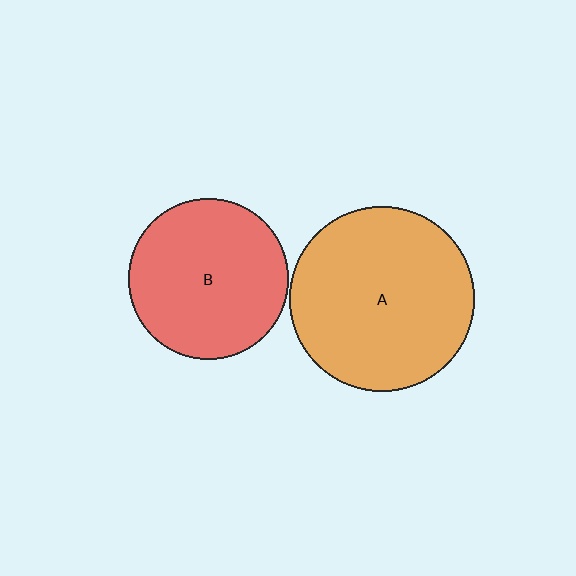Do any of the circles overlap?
No, none of the circles overlap.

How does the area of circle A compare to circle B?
Approximately 1.3 times.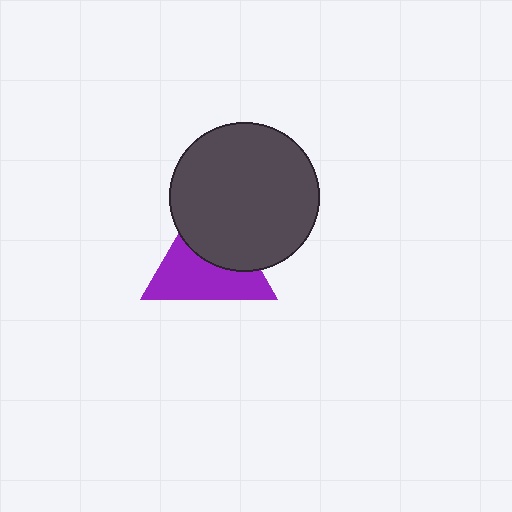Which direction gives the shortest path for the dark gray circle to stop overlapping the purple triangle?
Moving up gives the shortest separation.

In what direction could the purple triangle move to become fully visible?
The purple triangle could move down. That would shift it out from behind the dark gray circle entirely.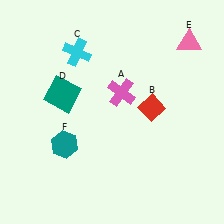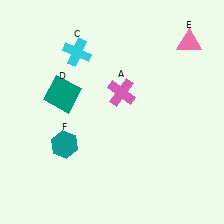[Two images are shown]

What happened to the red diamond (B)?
The red diamond (B) was removed in Image 2. It was in the top-right area of Image 1.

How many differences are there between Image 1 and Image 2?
There is 1 difference between the two images.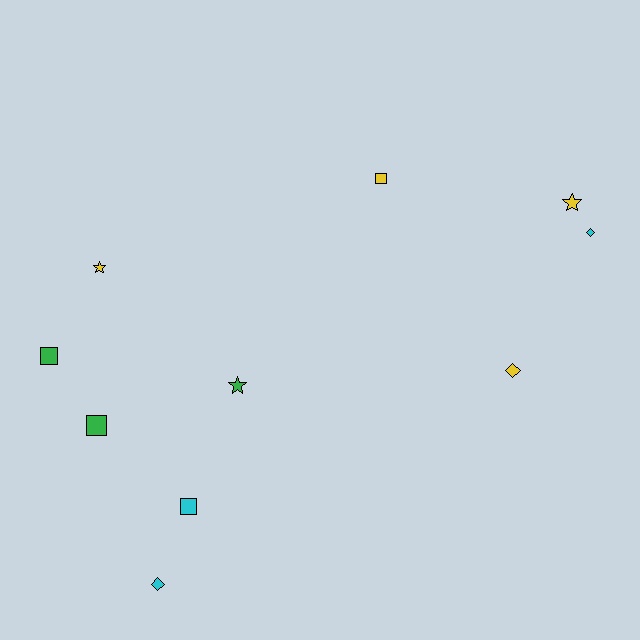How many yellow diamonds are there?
There is 1 yellow diamond.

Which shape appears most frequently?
Square, with 4 objects.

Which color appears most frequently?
Yellow, with 4 objects.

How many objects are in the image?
There are 10 objects.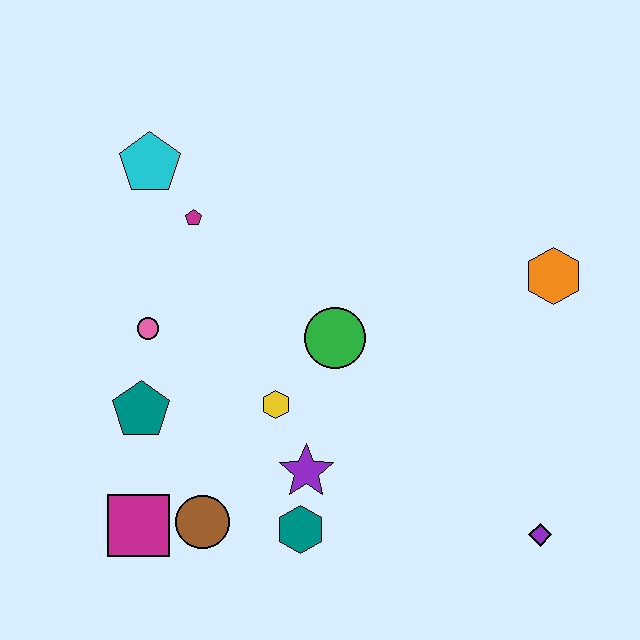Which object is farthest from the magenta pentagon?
The purple diamond is farthest from the magenta pentagon.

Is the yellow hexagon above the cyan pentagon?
No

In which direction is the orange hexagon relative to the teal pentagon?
The orange hexagon is to the right of the teal pentagon.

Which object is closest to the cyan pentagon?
The magenta pentagon is closest to the cyan pentagon.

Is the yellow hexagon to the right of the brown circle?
Yes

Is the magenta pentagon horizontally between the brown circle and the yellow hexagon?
No